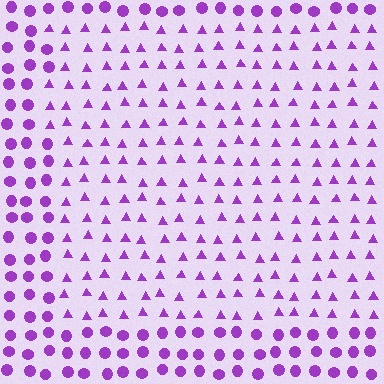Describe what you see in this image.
The image is filled with small purple elements arranged in a uniform grid. A rectangle-shaped region contains triangles, while the surrounding area contains circles. The boundary is defined purely by the change in element shape.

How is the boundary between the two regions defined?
The boundary is defined by a change in element shape: triangles inside vs. circles outside. All elements share the same color and spacing.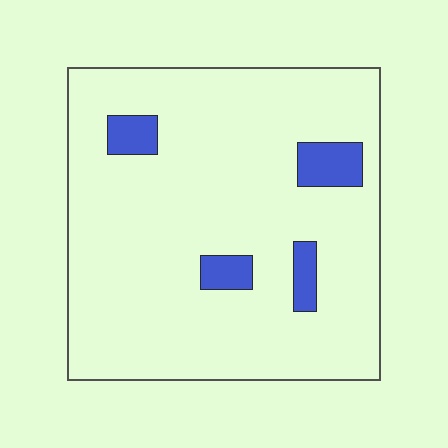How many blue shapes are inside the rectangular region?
4.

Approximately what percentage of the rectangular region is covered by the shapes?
Approximately 10%.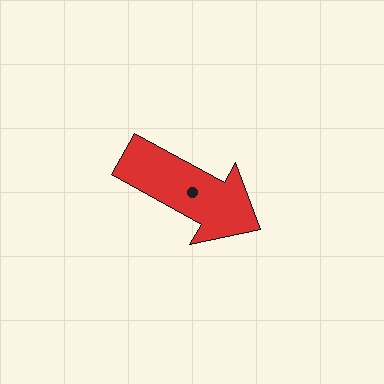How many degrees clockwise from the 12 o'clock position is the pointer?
Approximately 119 degrees.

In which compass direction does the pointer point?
Southeast.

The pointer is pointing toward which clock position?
Roughly 4 o'clock.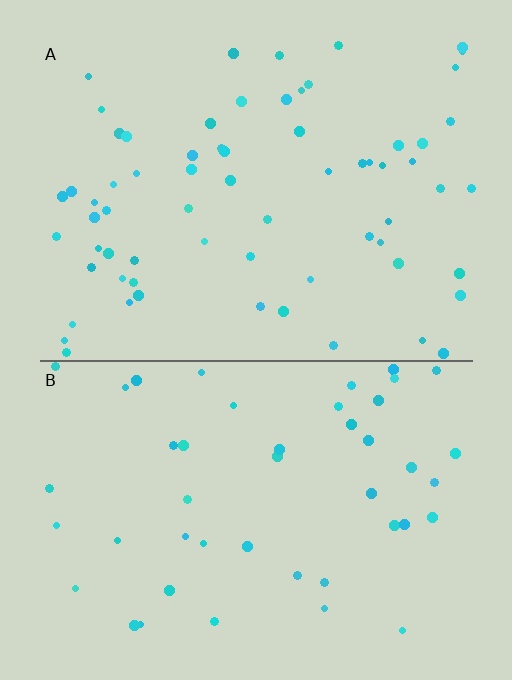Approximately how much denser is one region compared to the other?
Approximately 1.4× — region A over region B.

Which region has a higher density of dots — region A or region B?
A (the top).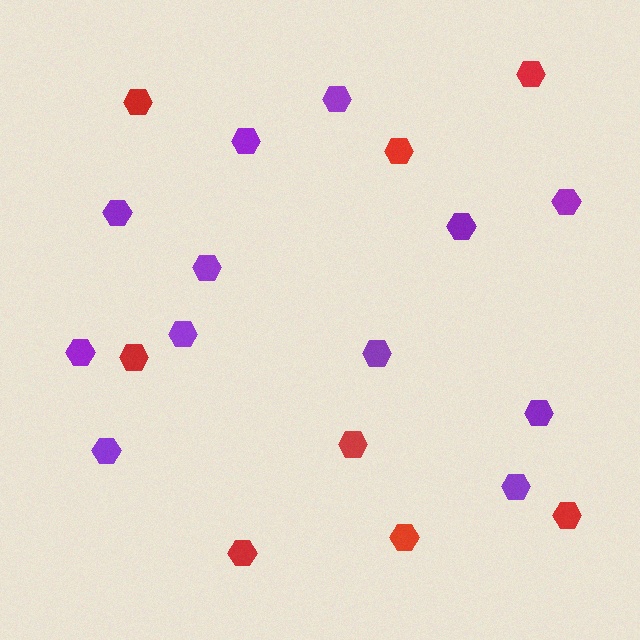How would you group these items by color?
There are 2 groups: one group of red hexagons (8) and one group of purple hexagons (12).